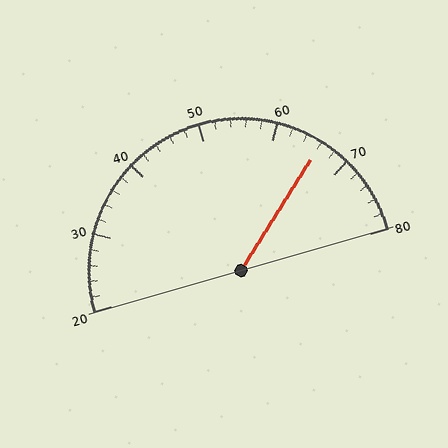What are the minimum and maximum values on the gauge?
The gauge ranges from 20 to 80.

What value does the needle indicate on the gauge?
The needle indicates approximately 66.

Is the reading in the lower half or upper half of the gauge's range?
The reading is in the upper half of the range (20 to 80).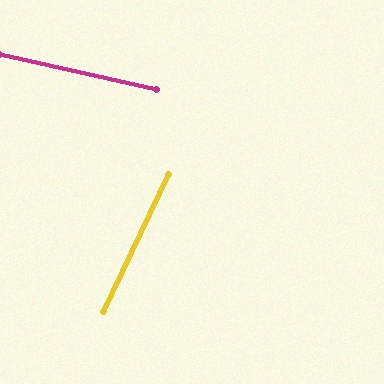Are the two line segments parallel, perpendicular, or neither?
Neither parallel nor perpendicular — they differ by about 77°.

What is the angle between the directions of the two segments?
Approximately 77 degrees.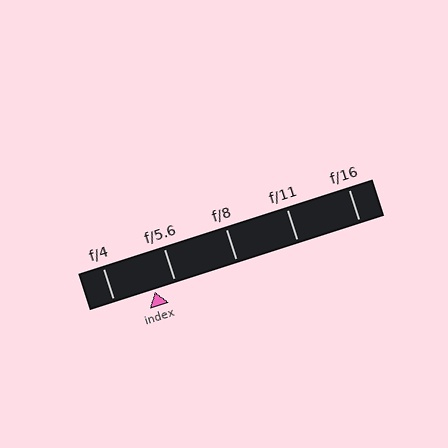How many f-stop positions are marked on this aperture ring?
There are 5 f-stop positions marked.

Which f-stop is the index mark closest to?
The index mark is closest to f/5.6.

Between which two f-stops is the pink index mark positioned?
The index mark is between f/4 and f/5.6.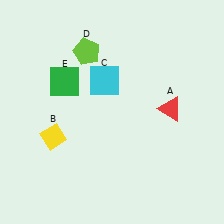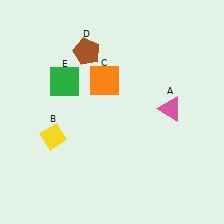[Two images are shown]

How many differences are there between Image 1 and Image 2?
There are 3 differences between the two images.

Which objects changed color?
A changed from red to pink. C changed from cyan to orange. D changed from lime to brown.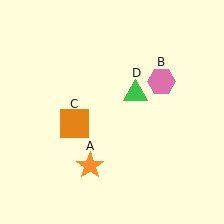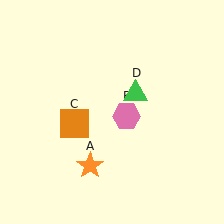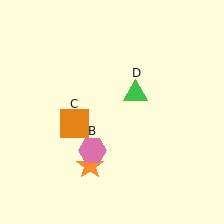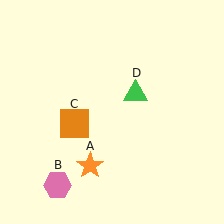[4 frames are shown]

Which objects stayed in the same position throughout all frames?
Orange star (object A) and orange square (object C) and green triangle (object D) remained stationary.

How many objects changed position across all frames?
1 object changed position: pink hexagon (object B).